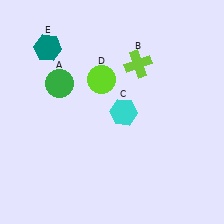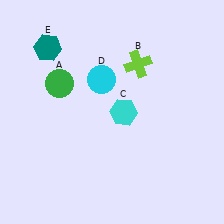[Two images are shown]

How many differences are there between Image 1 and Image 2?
There is 1 difference between the two images.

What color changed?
The circle (D) changed from lime in Image 1 to cyan in Image 2.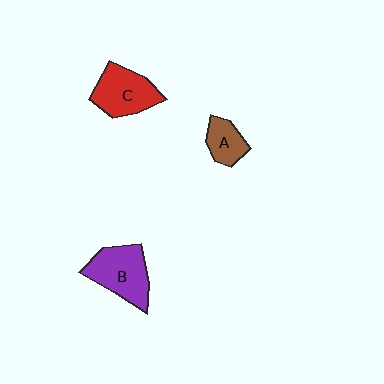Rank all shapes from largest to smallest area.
From largest to smallest: B (purple), C (red), A (brown).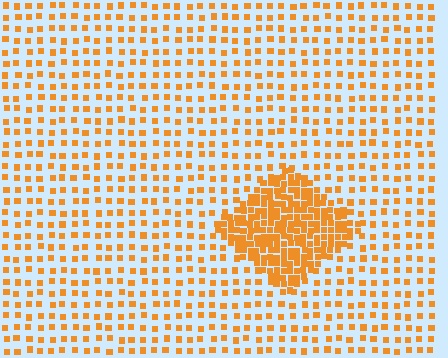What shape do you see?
I see a diamond.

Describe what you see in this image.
The image contains small orange elements arranged at two different densities. A diamond-shaped region is visible where the elements are more densely packed than the surrounding area.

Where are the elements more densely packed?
The elements are more densely packed inside the diamond boundary.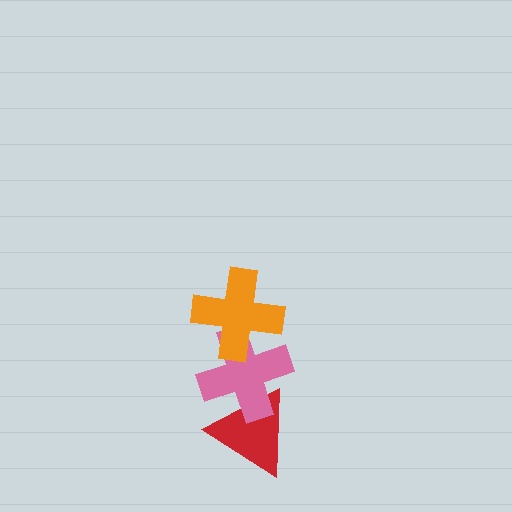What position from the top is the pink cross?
The pink cross is 2nd from the top.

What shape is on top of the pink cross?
The orange cross is on top of the pink cross.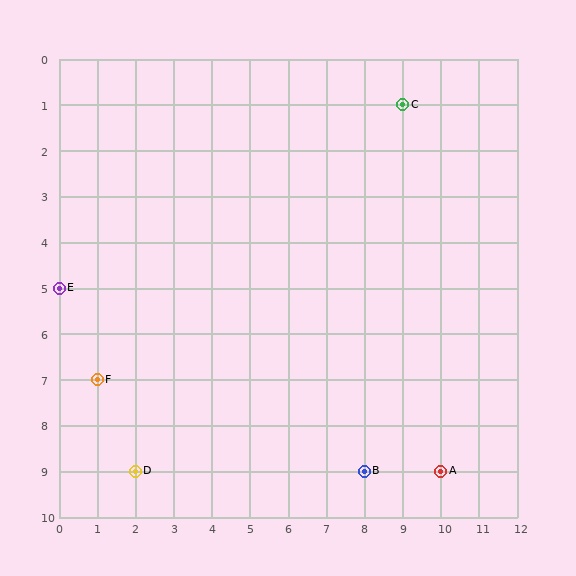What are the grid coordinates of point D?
Point D is at grid coordinates (2, 9).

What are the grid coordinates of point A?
Point A is at grid coordinates (10, 9).